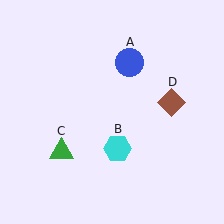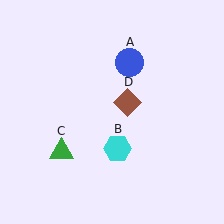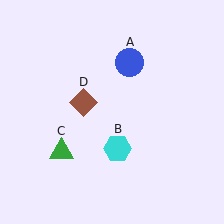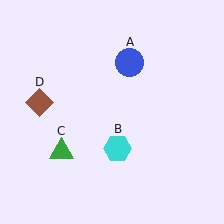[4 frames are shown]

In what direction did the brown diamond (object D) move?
The brown diamond (object D) moved left.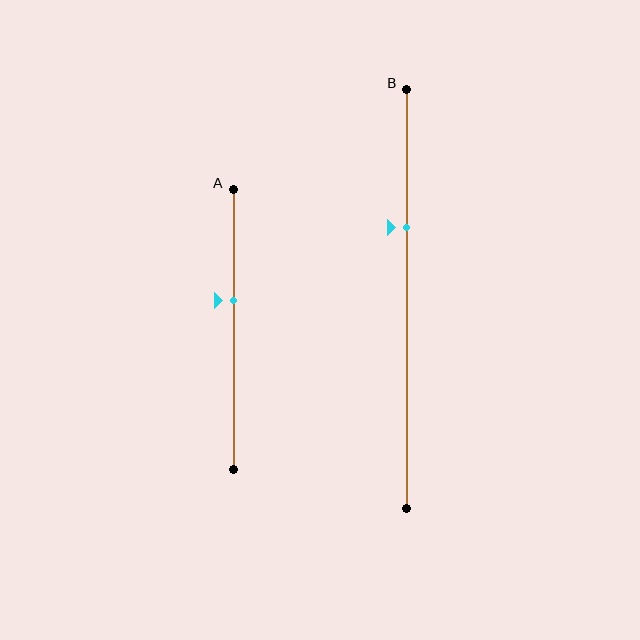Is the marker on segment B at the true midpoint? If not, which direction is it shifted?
No, the marker on segment B is shifted upward by about 17% of the segment length.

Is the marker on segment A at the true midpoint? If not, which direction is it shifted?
No, the marker on segment A is shifted upward by about 10% of the segment length.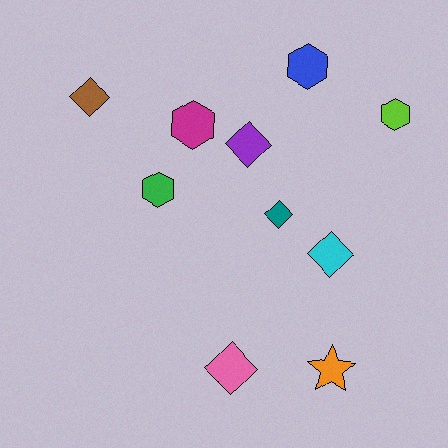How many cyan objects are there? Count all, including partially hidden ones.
There is 1 cyan object.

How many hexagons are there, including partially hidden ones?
There are 4 hexagons.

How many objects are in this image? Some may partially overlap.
There are 10 objects.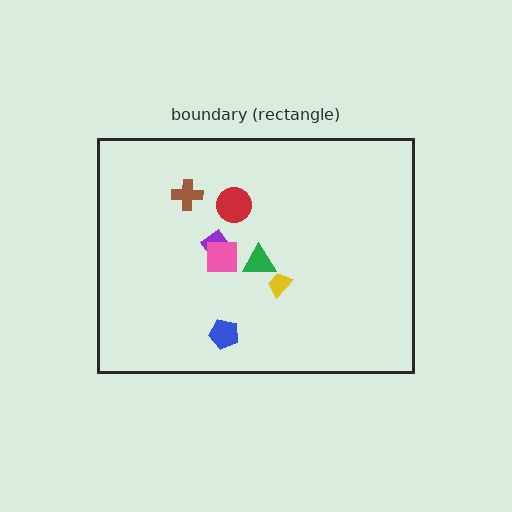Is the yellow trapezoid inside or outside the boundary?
Inside.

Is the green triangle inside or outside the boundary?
Inside.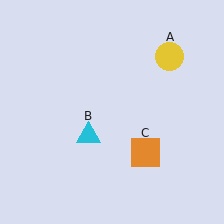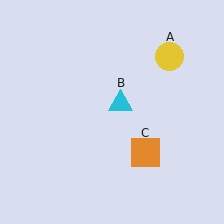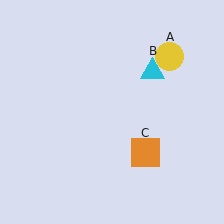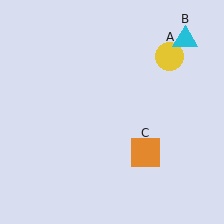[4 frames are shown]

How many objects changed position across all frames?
1 object changed position: cyan triangle (object B).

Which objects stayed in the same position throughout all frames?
Yellow circle (object A) and orange square (object C) remained stationary.